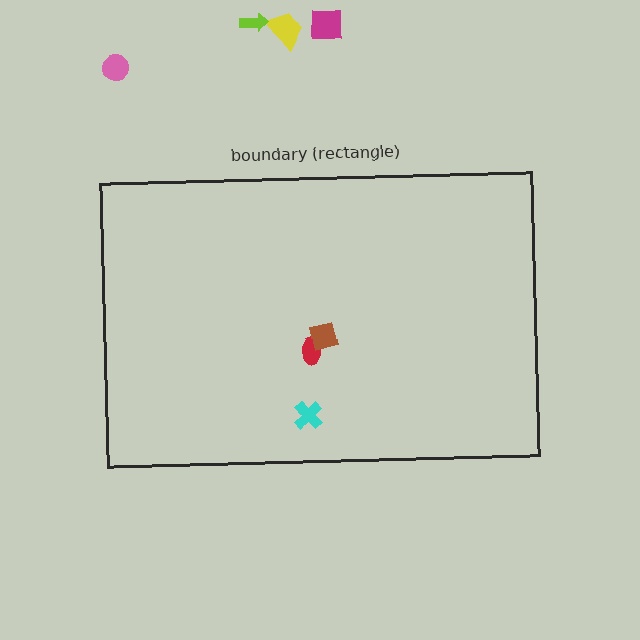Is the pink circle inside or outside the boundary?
Outside.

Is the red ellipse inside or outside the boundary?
Inside.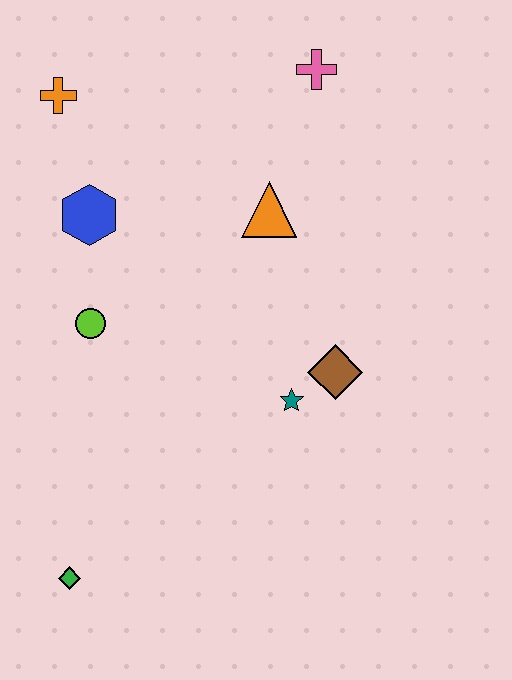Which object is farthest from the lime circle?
The pink cross is farthest from the lime circle.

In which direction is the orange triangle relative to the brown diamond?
The orange triangle is above the brown diamond.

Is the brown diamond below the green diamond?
No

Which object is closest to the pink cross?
The orange triangle is closest to the pink cross.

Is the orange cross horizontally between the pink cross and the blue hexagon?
No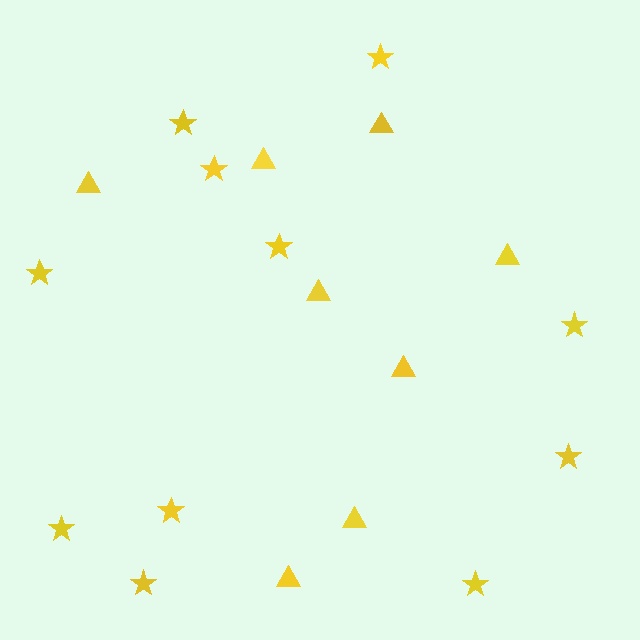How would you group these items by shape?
There are 2 groups: one group of triangles (8) and one group of stars (11).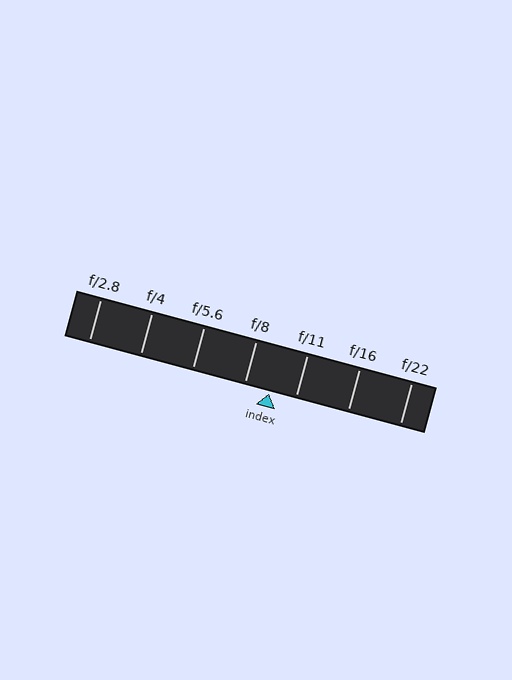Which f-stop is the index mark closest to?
The index mark is closest to f/8.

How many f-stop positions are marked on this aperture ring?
There are 7 f-stop positions marked.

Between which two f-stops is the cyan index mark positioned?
The index mark is between f/8 and f/11.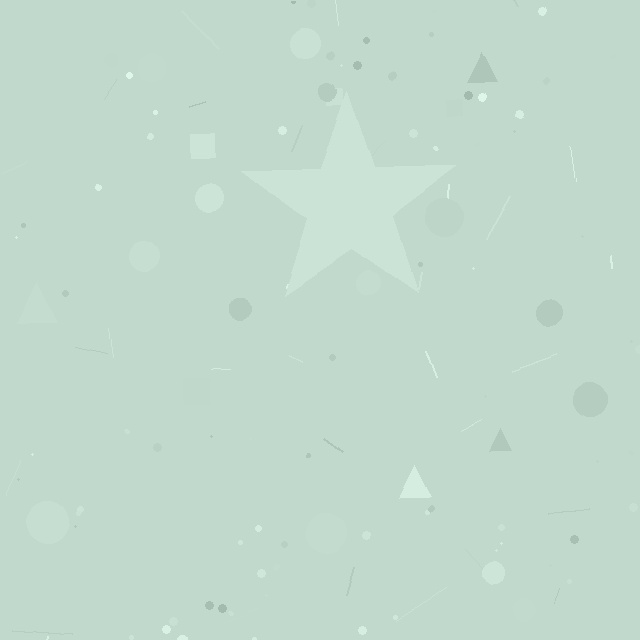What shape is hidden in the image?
A star is hidden in the image.